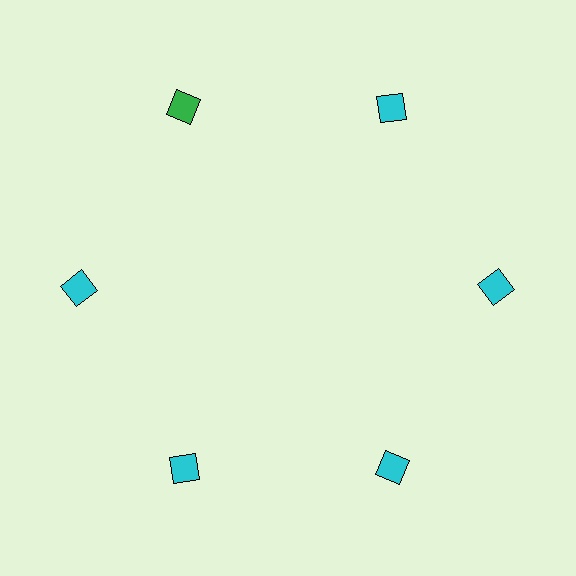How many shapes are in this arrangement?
There are 6 shapes arranged in a ring pattern.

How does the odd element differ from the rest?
It has a different color: green instead of cyan.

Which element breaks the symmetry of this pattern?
The green diamond at roughly the 11 o'clock position breaks the symmetry. All other shapes are cyan diamonds.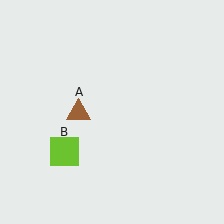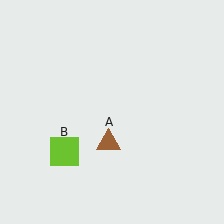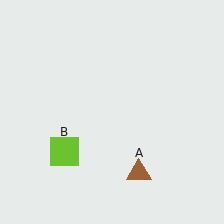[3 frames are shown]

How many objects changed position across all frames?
1 object changed position: brown triangle (object A).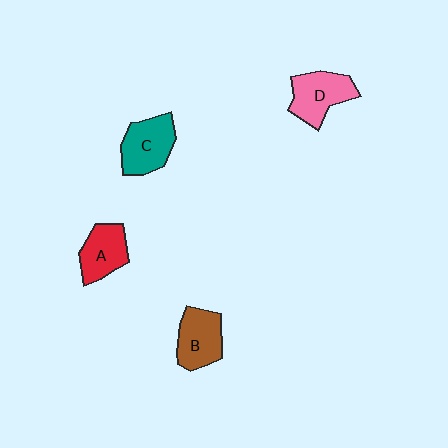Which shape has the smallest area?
Shape A (red).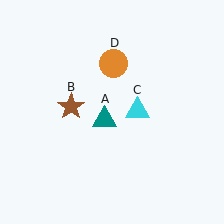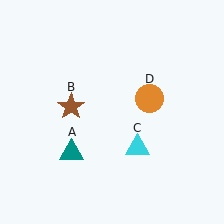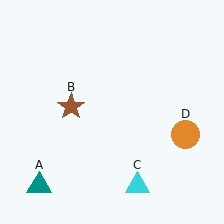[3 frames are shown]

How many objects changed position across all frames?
3 objects changed position: teal triangle (object A), cyan triangle (object C), orange circle (object D).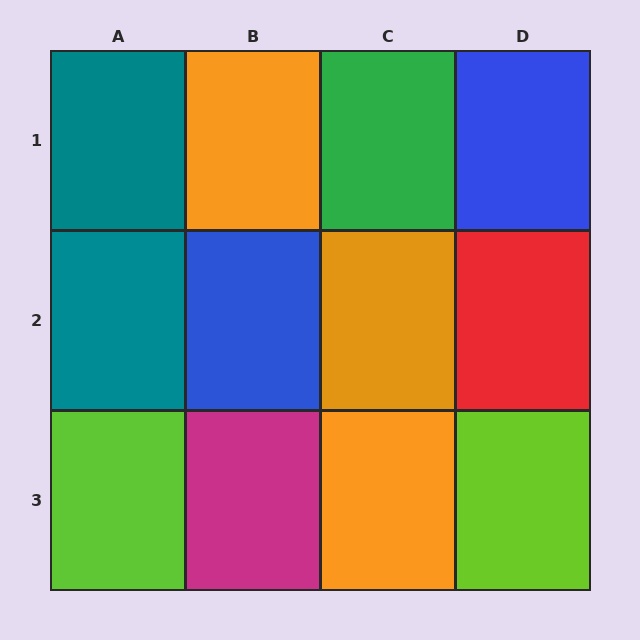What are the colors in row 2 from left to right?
Teal, blue, orange, red.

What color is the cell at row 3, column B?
Magenta.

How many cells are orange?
3 cells are orange.